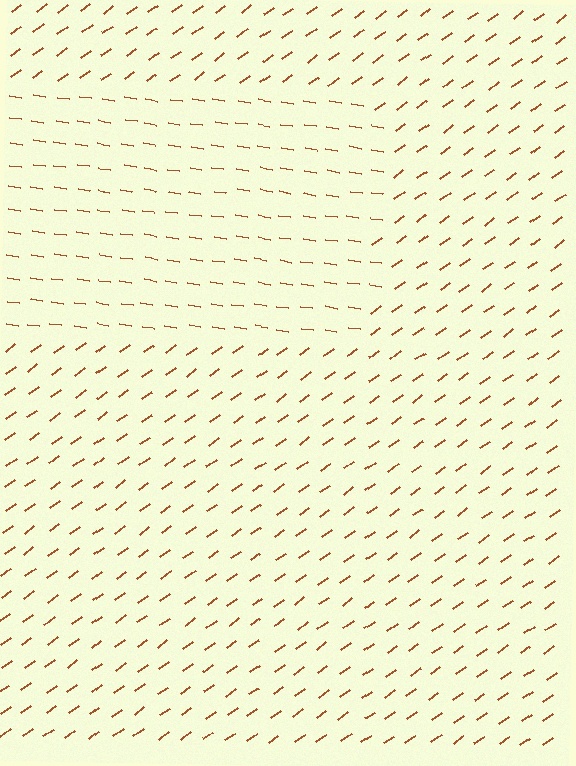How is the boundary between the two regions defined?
The boundary is defined purely by a change in line orientation (approximately 45 degrees difference). All lines are the same color and thickness.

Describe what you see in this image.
The image is filled with small brown line segments. A rectangle region in the image has lines oriented differently from the surrounding lines, creating a visible texture boundary.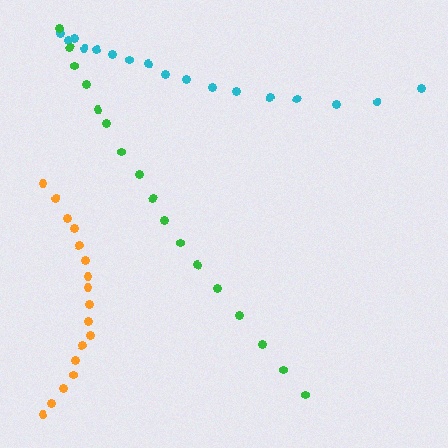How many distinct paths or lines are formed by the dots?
There are 3 distinct paths.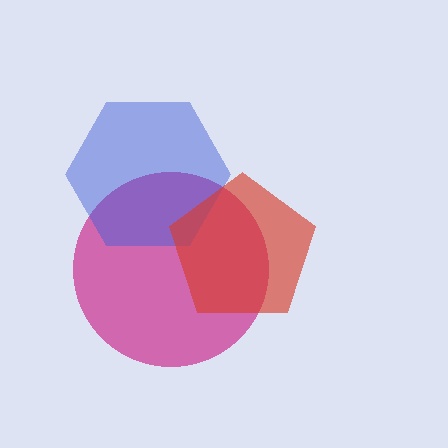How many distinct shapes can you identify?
There are 3 distinct shapes: a magenta circle, a blue hexagon, a red pentagon.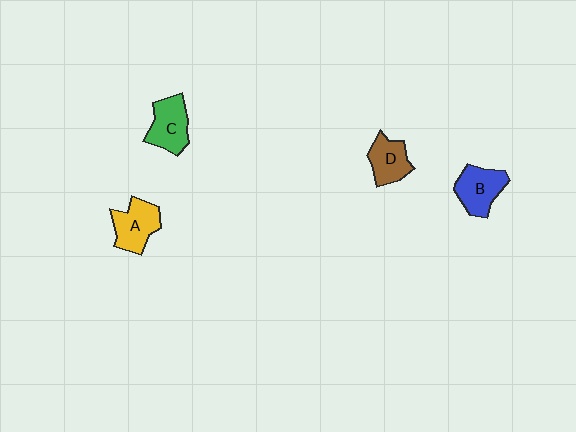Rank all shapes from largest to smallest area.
From largest to smallest: B (blue), A (yellow), C (green), D (brown).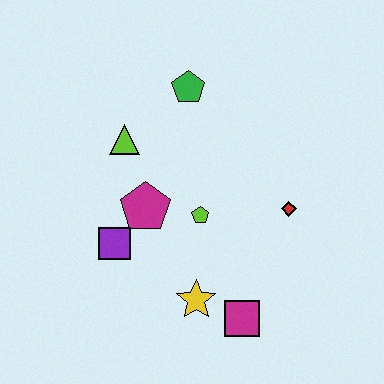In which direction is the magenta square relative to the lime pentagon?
The magenta square is below the lime pentagon.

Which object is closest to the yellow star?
The magenta square is closest to the yellow star.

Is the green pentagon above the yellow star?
Yes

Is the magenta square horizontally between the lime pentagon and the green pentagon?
No